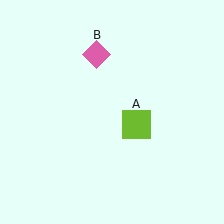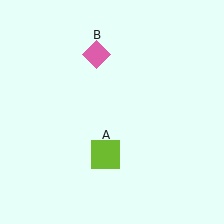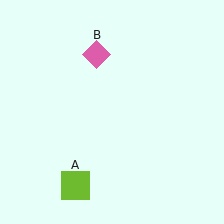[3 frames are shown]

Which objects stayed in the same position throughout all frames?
Pink diamond (object B) remained stationary.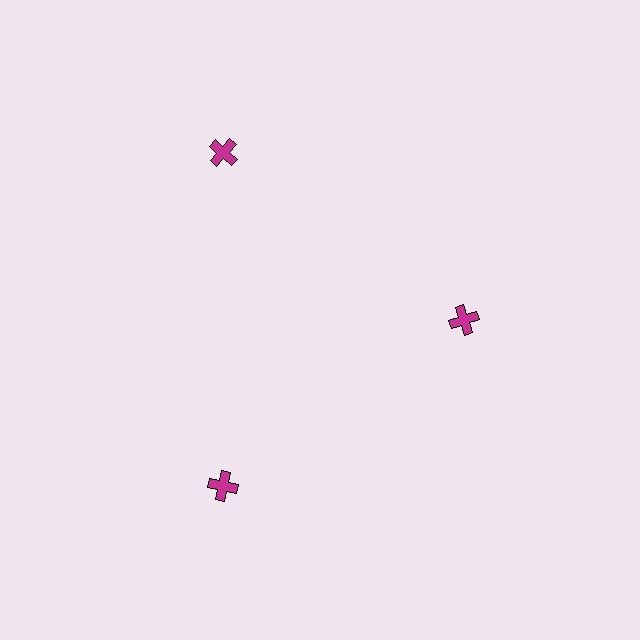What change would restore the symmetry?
The symmetry would be restored by moving it outward, back onto the ring so that all 3 crosses sit at equal angles and equal distance from the center.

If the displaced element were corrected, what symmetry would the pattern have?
It would have 3-fold rotational symmetry — the pattern would map onto itself every 120 degrees.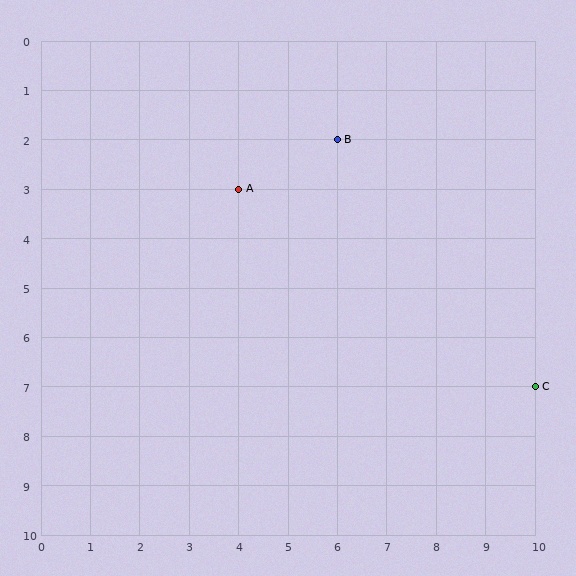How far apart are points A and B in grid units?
Points A and B are 2 columns and 1 row apart (about 2.2 grid units diagonally).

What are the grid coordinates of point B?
Point B is at grid coordinates (6, 2).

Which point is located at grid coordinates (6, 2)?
Point B is at (6, 2).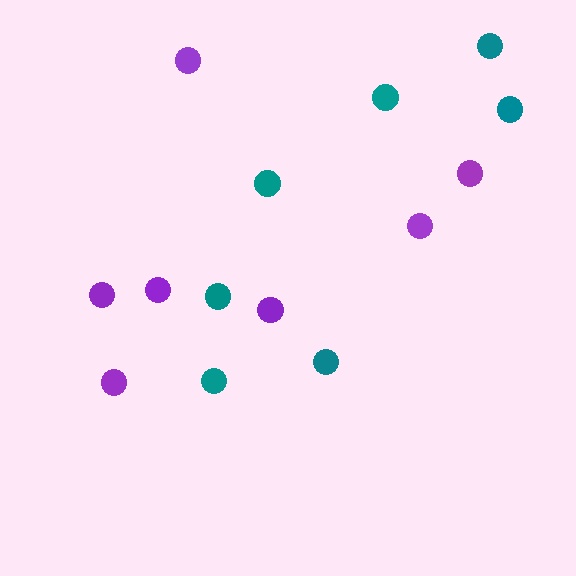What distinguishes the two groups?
There are 2 groups: one group of teal circles (7) and one group of purple circles (7).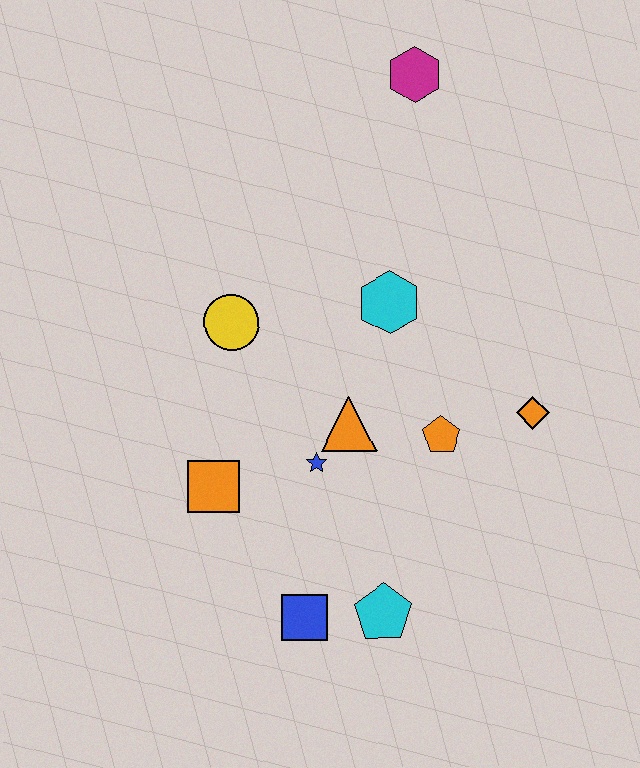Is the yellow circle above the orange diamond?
Yes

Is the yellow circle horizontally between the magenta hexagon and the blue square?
No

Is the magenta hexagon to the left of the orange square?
No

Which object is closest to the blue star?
The orange triangle is closest to the blue star.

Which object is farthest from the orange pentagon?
The magenta hexagon is farthest from the orange pentagon.